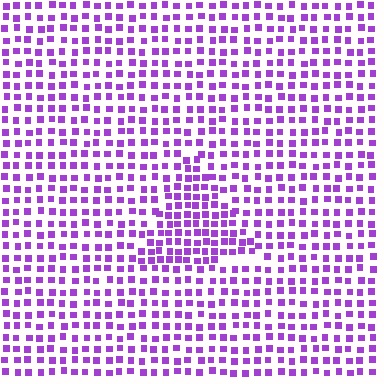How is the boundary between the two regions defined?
The boundary is defined by a change in element density (approximately 1.6x ratio). All elements are the same color, size, and shape.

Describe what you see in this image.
The image contains small purple elements arranged at two different densities. A triangle-shaped region is visible where the elements are more densely packed than the surrounding area.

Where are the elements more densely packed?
The elements are more densely packed inside the triangle boundary.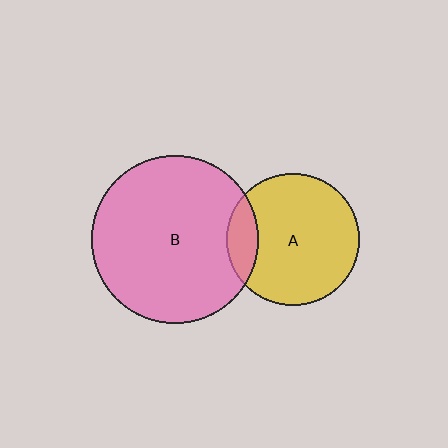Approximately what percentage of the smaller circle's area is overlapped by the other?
Approximately 15%.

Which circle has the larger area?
Circle B (pink).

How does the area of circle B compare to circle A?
Approximately 1.6 times.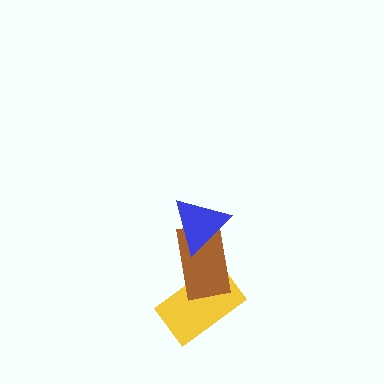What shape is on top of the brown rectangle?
The blue triangle is on top of the brown rectangle.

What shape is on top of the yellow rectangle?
The brown rectangle is on top of the yellow rectangle.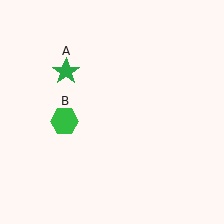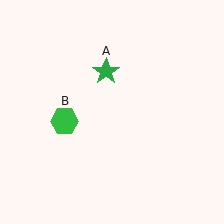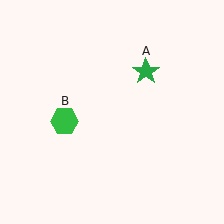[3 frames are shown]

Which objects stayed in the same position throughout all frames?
Green hexagon (object B) remained stationary.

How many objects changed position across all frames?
1 object changed position: green star (object A).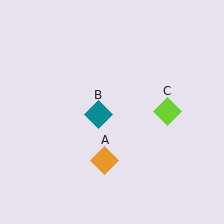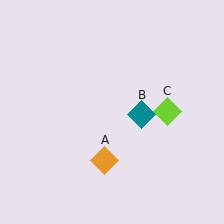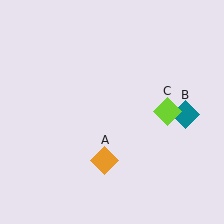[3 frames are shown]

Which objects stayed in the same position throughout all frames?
Orange diamond (object A) and lime diamond (object C) remained stationary.